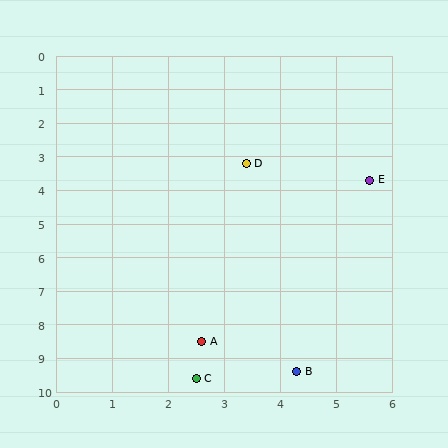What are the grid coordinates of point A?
Point A is at approximately (2.6, 8.5).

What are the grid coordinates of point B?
Point B is at approximately (4.3, 9.4).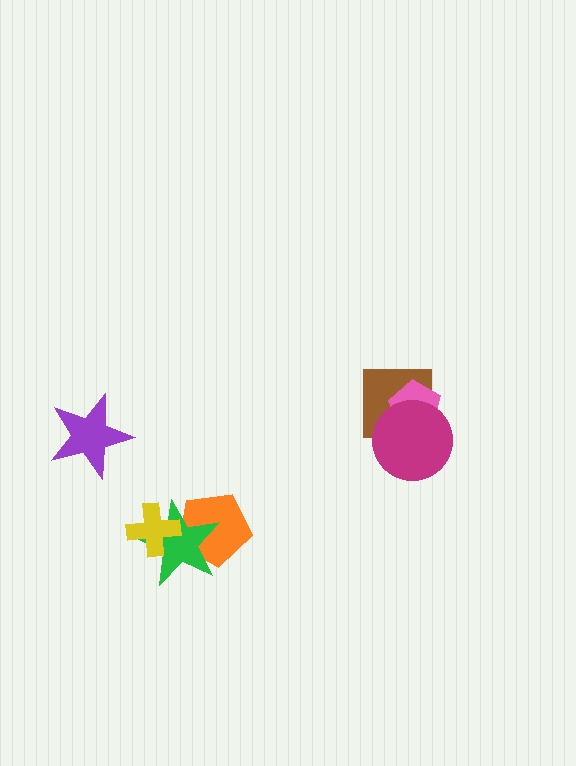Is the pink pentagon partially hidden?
Yes, it is partially covered by another shape.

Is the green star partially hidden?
Yes, it is partially covered by another shape.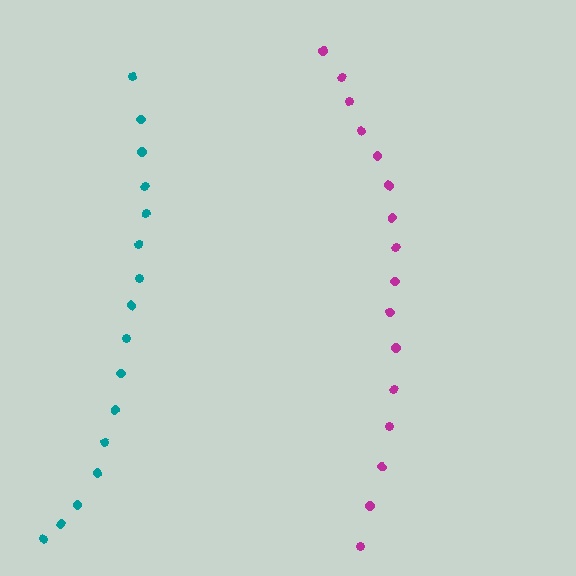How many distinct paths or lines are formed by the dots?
There are 2 distinct paths.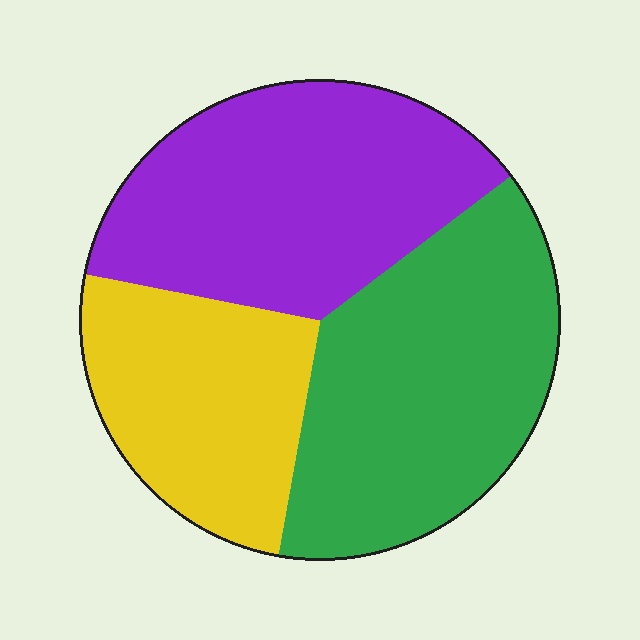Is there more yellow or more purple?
Purple.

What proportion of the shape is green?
Green covers roughly 40% of the shape.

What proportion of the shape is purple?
Purple takes up about three eighths (3/8) of the shape.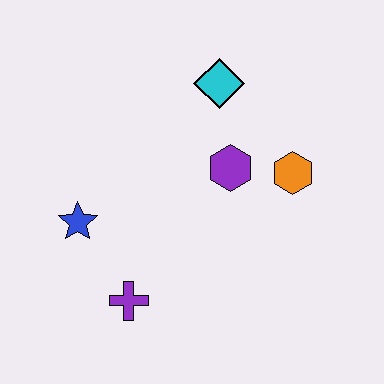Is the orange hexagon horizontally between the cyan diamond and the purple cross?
No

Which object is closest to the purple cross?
The blue star is closest to the purple cross.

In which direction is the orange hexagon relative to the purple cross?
The orange hexagon is to the right of the purple cross.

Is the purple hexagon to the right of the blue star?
Yes